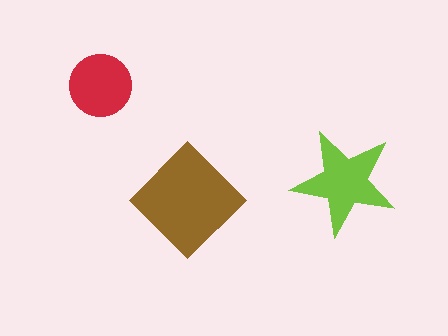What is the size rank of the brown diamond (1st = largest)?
1st.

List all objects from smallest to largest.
The red circle, the lime star, the brown diamond.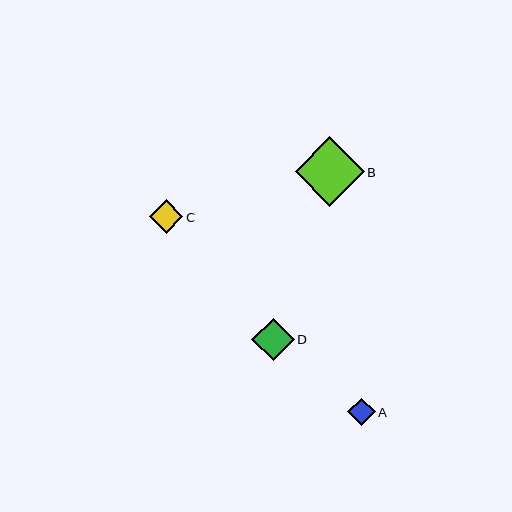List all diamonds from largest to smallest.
From largest to smallest: B, D, C, A.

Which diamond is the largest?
Diamond B is the largest with a size of approximately 69 pixels.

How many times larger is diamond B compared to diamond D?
Diamond B is approximately 1.6 times the size of diamond D.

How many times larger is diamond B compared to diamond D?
Diamond B is approximately 1.6 times the size of diamond D.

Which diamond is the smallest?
Diamond A is the smallest with a size of approximately 27 pixels.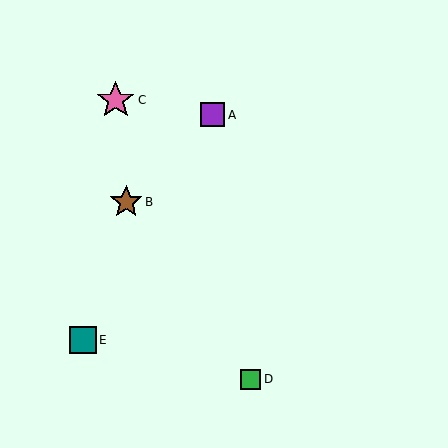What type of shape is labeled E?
Shape E is a teal square.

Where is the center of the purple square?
The center of the purple square is at (212, 115).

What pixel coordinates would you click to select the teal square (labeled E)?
Click at (83, 340) to select the teal square E.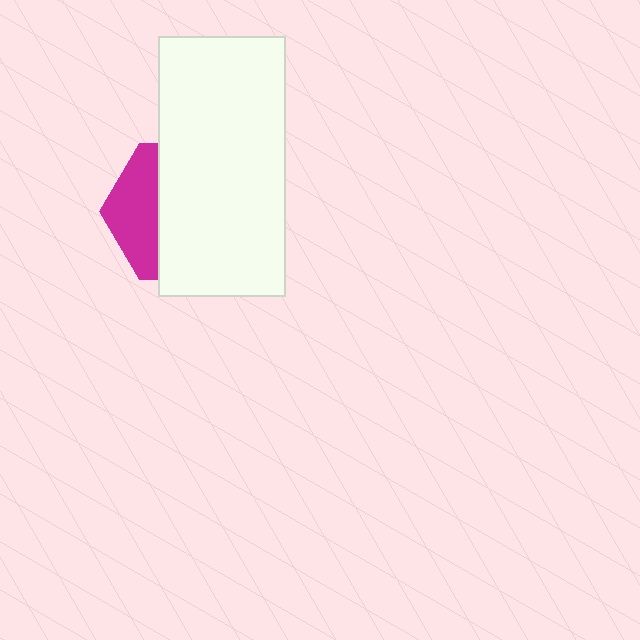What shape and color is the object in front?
The object in front is a white rectangle.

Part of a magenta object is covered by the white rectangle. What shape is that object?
It is a hexagon.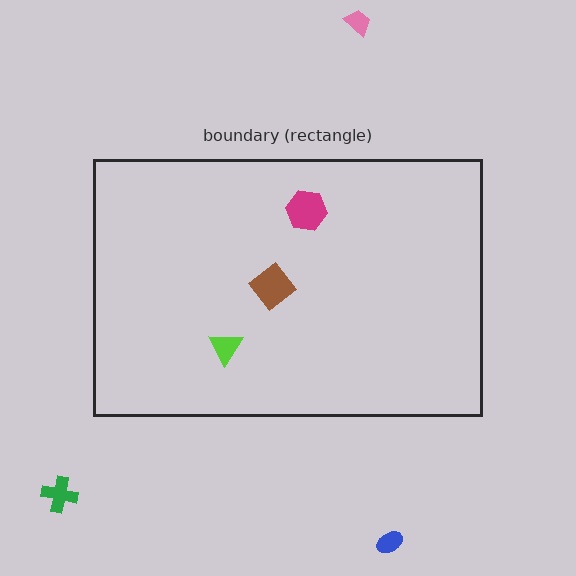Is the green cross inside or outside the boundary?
Outside.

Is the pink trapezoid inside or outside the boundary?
Outside.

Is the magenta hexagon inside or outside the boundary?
Inside.